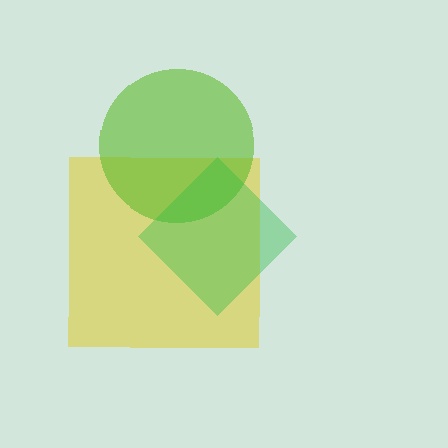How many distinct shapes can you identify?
There are 3 distinct shapes: a yellow square, a lime circle, a green diamond.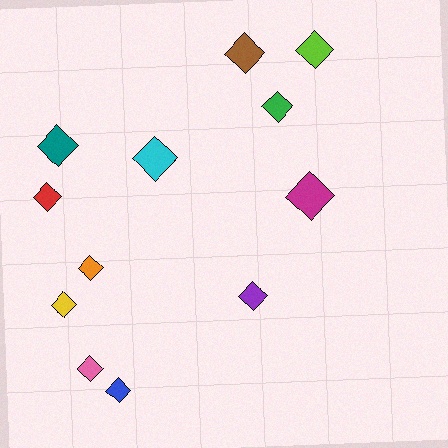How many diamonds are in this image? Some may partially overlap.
There are 12 diamonds.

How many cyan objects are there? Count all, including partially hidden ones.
There is 1 cyan object.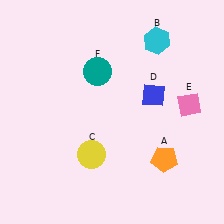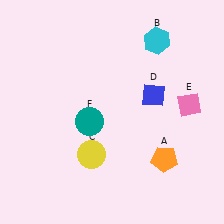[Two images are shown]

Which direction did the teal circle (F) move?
The teal circle (F) moved down.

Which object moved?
The teal circle (F) moved down.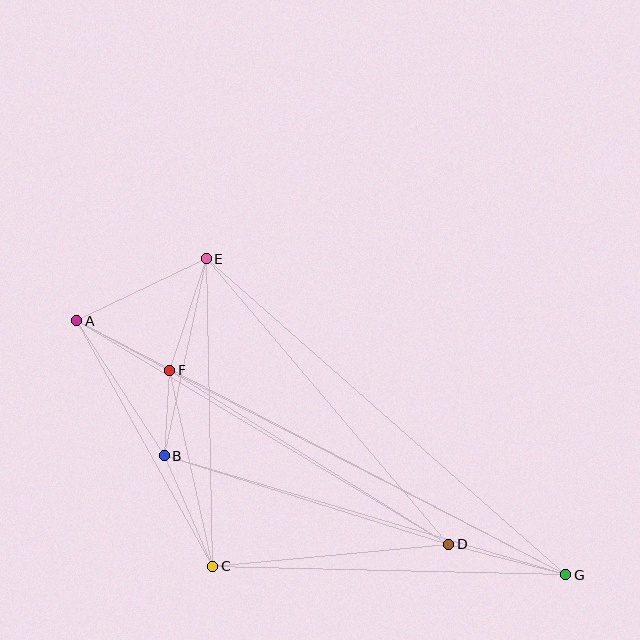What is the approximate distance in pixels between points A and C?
The distance between A and C is approximately 281 pixels.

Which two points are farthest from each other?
Points A and G are farthest from each other.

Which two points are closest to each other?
Points B and F are closest to each other.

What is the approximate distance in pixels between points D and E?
The distance between D and E is approximately 375 pixels.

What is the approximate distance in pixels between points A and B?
The distance between A and B is approximately 161 pixels.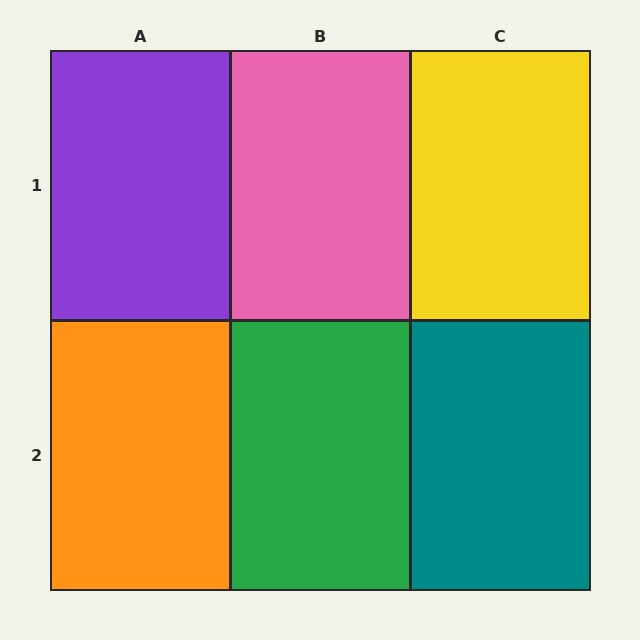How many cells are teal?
1 cell is teal.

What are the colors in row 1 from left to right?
Purple, pink, yellow.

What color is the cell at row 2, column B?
Green.